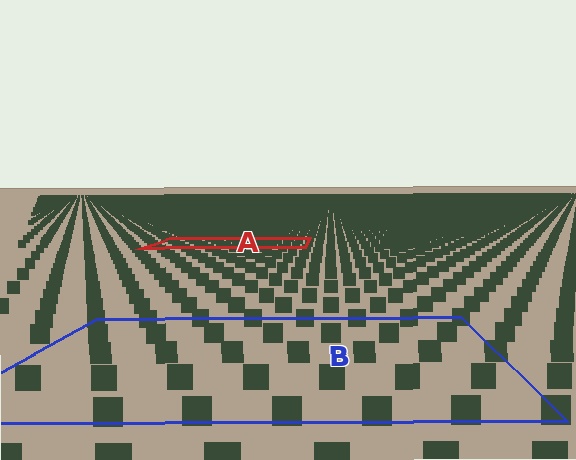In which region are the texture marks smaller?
The texture marks are smaller in region A, because it is farther away.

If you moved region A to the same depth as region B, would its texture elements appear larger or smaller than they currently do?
They would appear larger. At a closer depth, the same texture elements are projected at a bigger on-screen size.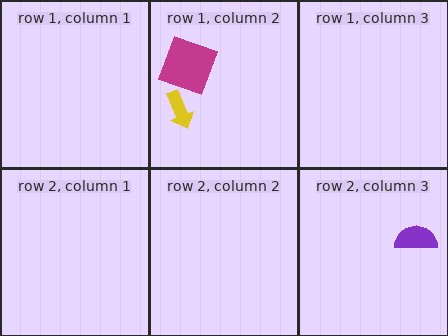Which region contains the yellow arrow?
The row 1, column 2 region.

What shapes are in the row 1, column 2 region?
The magenta square, the yellow arrow.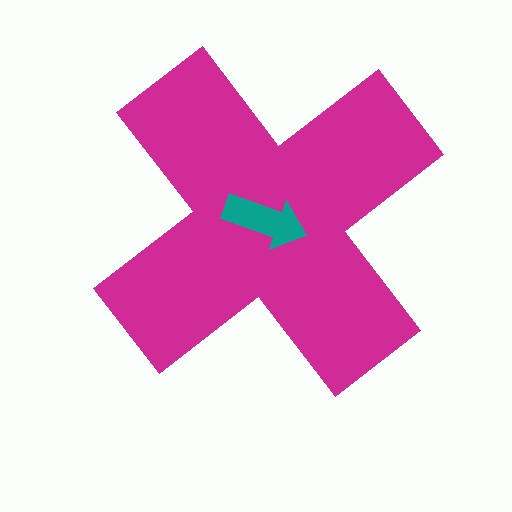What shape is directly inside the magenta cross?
The teal arrow.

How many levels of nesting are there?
2.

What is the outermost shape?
The magenta cross.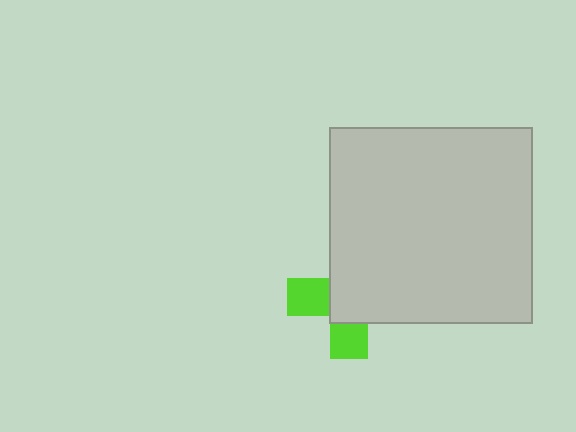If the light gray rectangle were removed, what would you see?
You would see the complete lime cross.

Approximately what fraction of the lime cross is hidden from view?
Roughly 63% of the lime cross is hidden behind the light gray rectangle.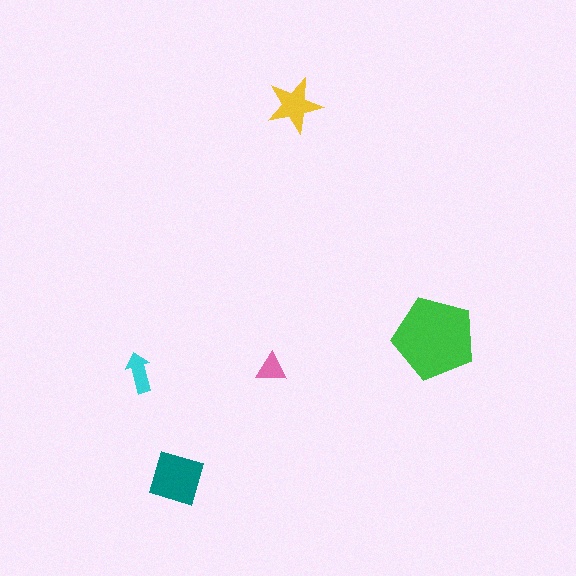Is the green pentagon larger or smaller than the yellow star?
Larger.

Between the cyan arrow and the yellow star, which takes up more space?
The yellow star.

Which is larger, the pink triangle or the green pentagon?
The green pentagon.